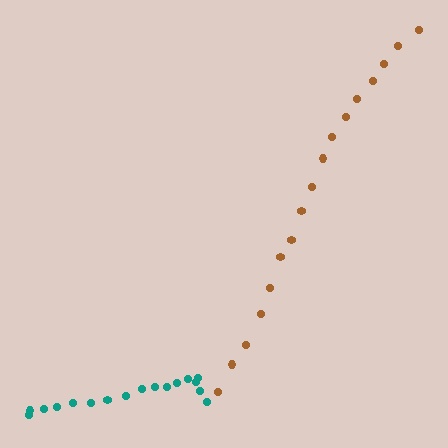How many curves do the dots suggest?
There are 2 distinct paths.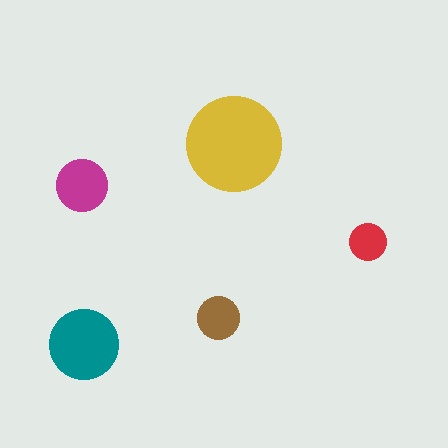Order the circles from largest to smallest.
the yellow one, the teal one, the magenta one, the brown one, the red one.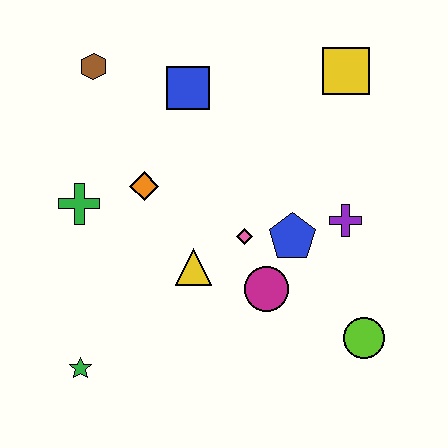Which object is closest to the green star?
The yellow triangle is closest to the green star.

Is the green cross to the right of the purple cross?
No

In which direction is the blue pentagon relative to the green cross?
The blue pentagon is to the right of the green cross.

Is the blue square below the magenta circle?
No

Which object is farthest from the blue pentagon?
The brown hexagon is farthest from the blue pentagon.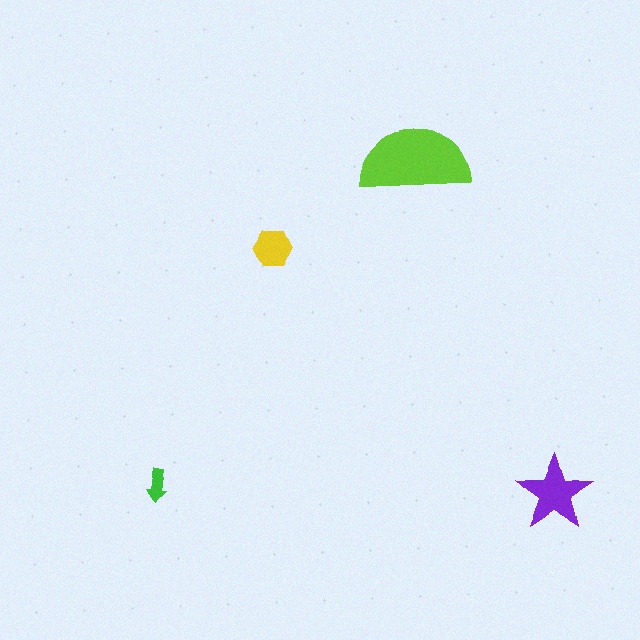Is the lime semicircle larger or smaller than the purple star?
Larger.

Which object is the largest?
The lime semicircle.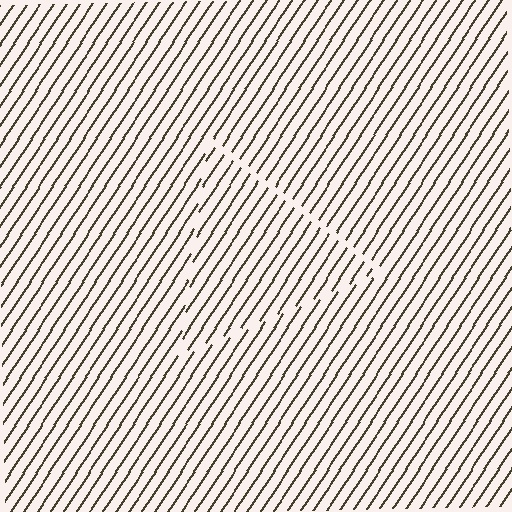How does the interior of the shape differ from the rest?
The interior of the shape contains the same grating, shifted by half a period — the contour is defined by the phase discontinuity where line-ends from the inner and outer gratings abut.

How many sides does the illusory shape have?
3 sides — the line-ends trace a triangle.